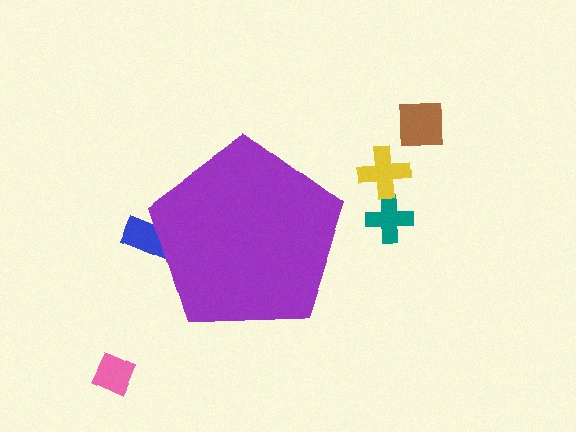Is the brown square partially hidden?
No, the brown square is fully visible.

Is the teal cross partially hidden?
No, the teal cross is fully visible.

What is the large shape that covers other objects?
A purple pentagon.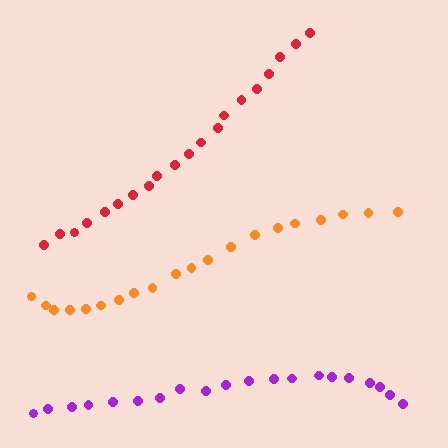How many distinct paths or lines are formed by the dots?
There are 3 distinct paths.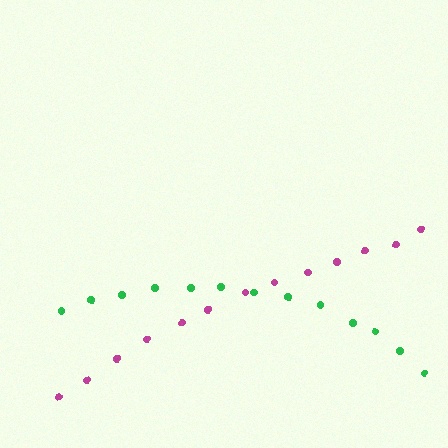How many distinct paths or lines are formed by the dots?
There are 2 distinct paths.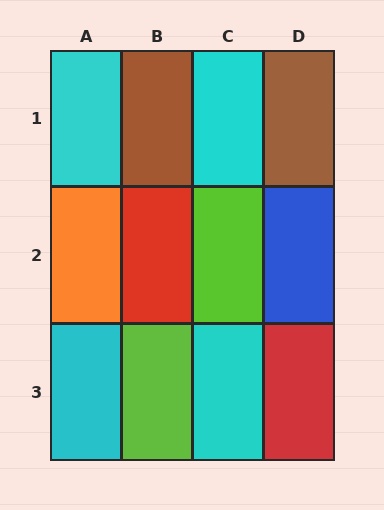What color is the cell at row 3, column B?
Lime.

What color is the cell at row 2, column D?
Blue.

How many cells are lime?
2 cells are lime.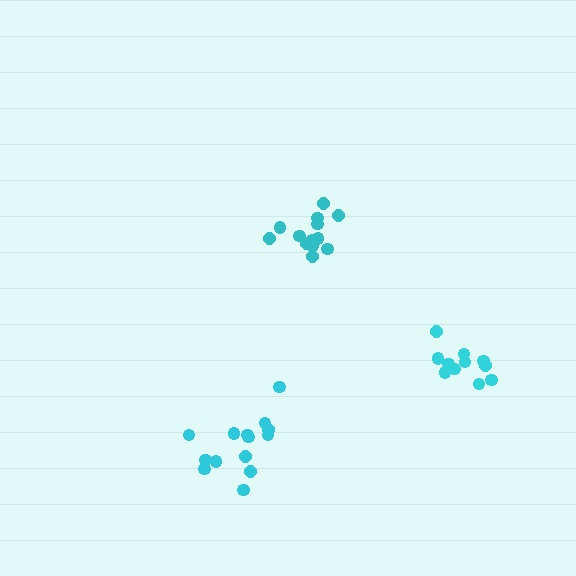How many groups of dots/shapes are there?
There are 3 groups.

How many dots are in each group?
Group 1: 14 dots, Group 2: 13 dots, Group 3: 11 dots (38 total).